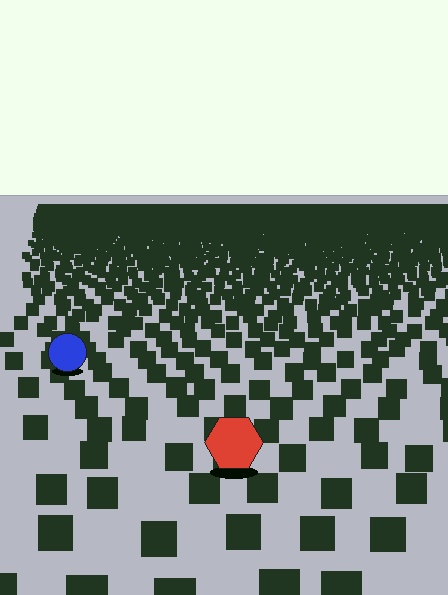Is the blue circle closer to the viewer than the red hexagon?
No. The red hexagon is closer — you can tell from the texture gradient: the ground texture is coarser near it.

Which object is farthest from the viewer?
The blue circle is farthest from the viewer. It appears smaller and the ground texture around it is denser.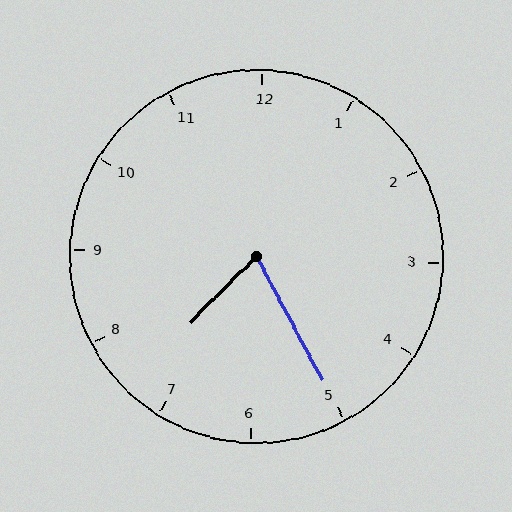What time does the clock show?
7:25.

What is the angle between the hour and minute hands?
Approximately 72 degrees.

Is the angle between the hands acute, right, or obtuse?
It is acute.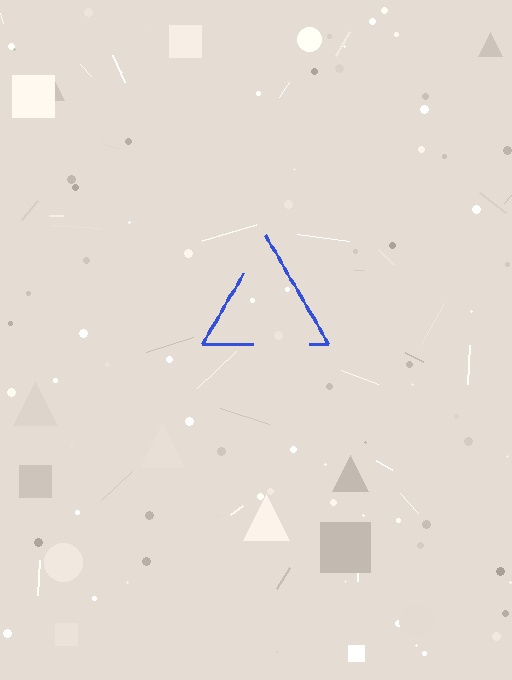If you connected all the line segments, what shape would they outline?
They would outline a triangle.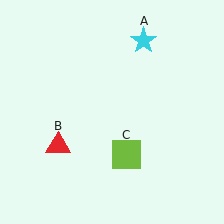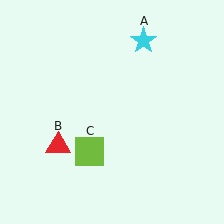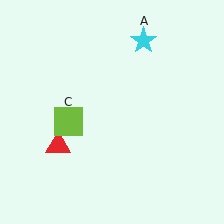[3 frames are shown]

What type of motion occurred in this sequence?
The lime square (object C) rotated clockwise around the center of the scene.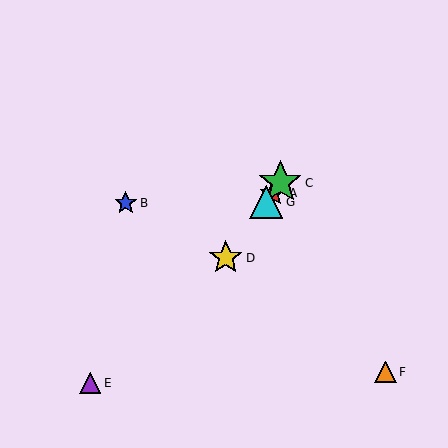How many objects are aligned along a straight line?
4 objects (A, C, D, G) are aligned along a straight line.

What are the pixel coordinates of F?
Object F is at (385, 372).